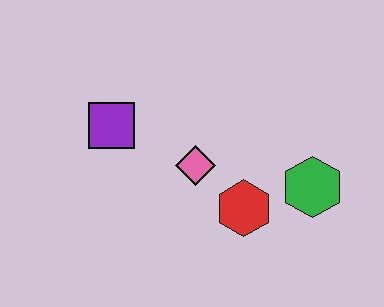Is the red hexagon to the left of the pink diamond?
No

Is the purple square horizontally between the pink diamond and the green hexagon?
No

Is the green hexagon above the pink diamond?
No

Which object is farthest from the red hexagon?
The purple square is farthest from the red hexagon.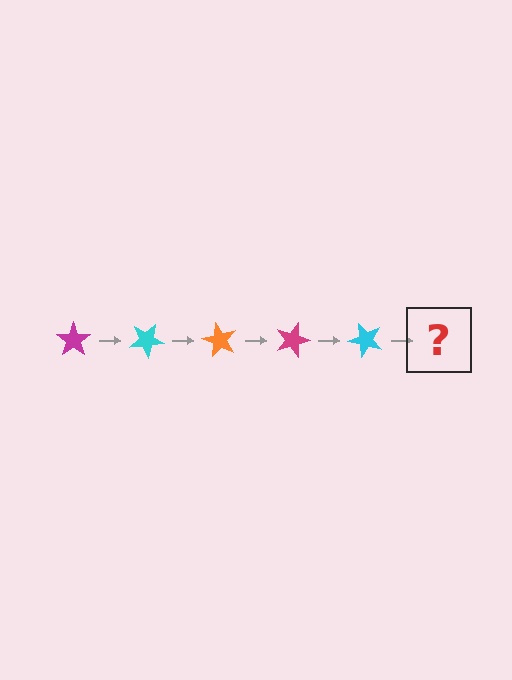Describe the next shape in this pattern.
It should be an orange star, rotated 150 degrees from the start.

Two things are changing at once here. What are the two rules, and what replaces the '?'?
The two rules are that it rotates 30 degrees each step and the color cycles through magenta, cyan, and orange. The '?' should be an orange star, rotated 150 degrees from the start.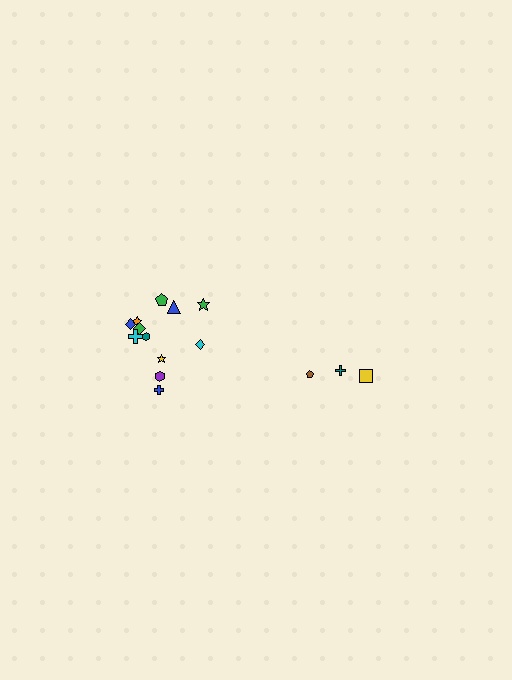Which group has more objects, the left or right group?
The left group.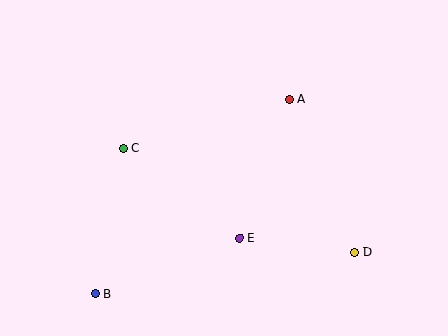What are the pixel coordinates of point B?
Point B is at (95, 294).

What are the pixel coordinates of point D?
Point D is at (354, 252).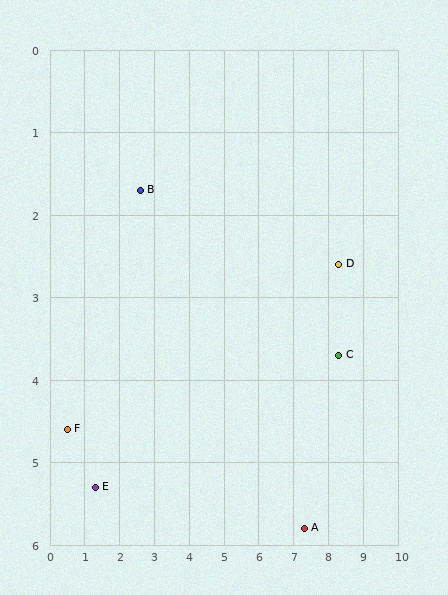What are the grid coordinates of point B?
Point B is at approximately (2.6, 1.7).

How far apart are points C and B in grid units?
Points C and B are about 6.0 grid units apart.